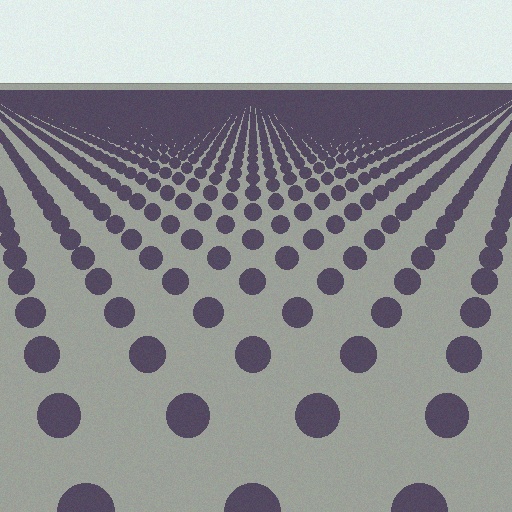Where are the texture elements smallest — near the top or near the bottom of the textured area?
Near the top.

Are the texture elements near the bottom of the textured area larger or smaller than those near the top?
Larger. Near the bottom, elements are closer to the viewer and appear at a bigger on-screen size.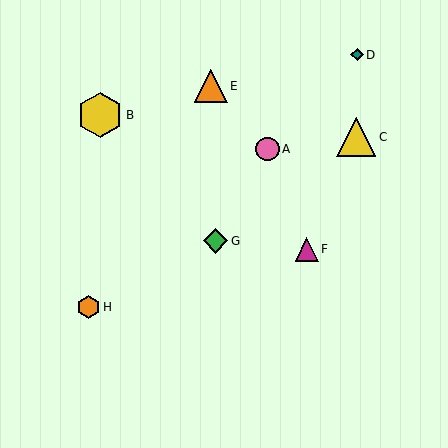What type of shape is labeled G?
Shape G is a green diamond.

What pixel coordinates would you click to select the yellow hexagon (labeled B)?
Click at (100, 115) to select the yellow hexagon B.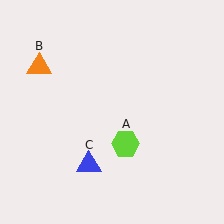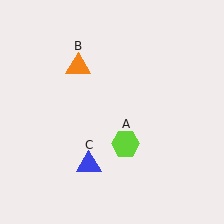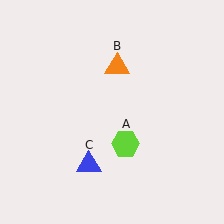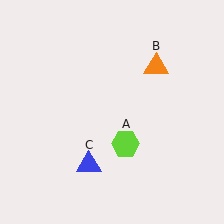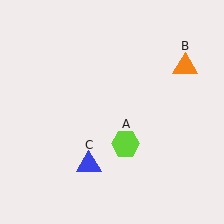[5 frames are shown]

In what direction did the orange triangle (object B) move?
The orange triangle (object B) moved right.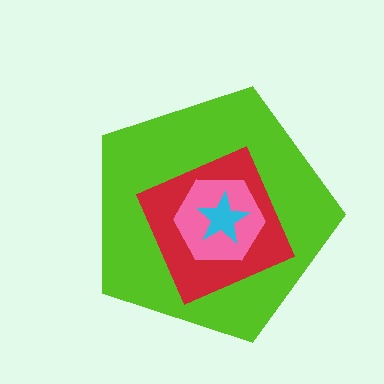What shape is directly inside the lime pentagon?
The red square.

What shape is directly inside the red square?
The pink hexagon.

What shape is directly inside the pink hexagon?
The cyan star.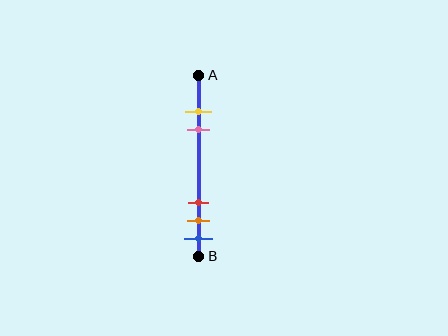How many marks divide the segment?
There are 5 marks dividing the segment.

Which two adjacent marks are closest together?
The yellow and pink marks are the closest adjacent pair.